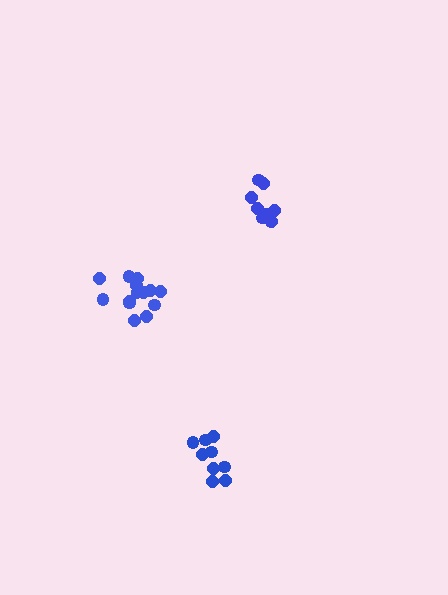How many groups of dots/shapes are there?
There are 3 groups.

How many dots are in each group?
Group 1: 14 dots, Group 2: 10 dots, Group 3: 9 dots (33 total).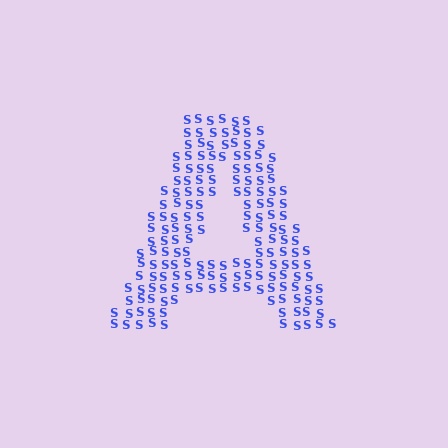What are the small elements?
The small elements are letter S's.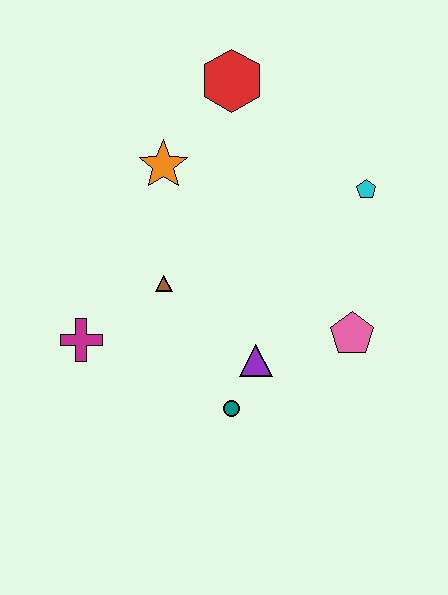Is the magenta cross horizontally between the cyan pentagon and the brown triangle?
No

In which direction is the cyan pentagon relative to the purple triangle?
The cyan pentagon is above the purple triangle.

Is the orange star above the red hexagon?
No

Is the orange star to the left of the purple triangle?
Yes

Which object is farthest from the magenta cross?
The cyan pentagon is farthest from the magenta cross.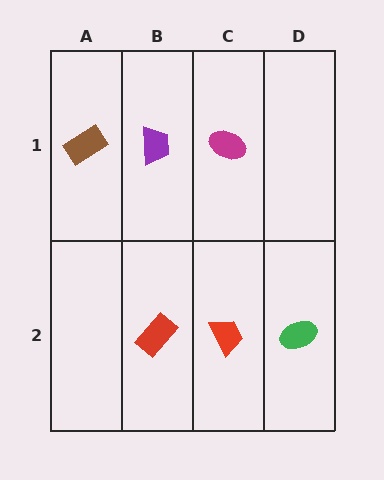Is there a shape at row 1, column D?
No, that cell is empty.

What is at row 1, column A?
A brown rectangle.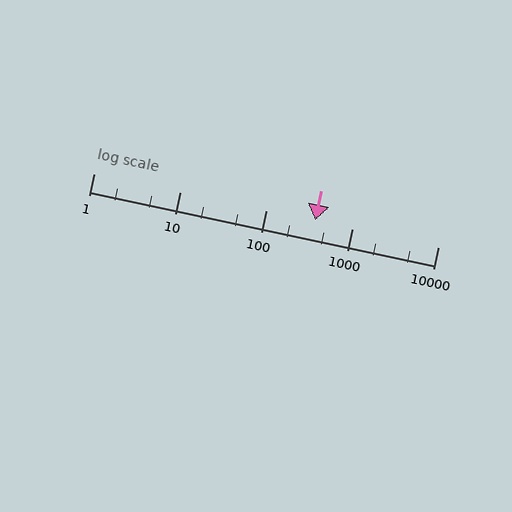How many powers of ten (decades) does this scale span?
The scale spans 4 decades, from 1 to 10000.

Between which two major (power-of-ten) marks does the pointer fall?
The pointer is between 100 and 1000.